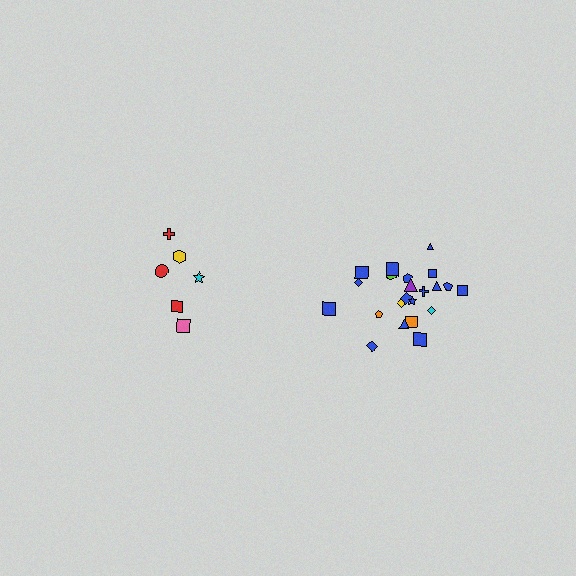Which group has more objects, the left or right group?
The right group.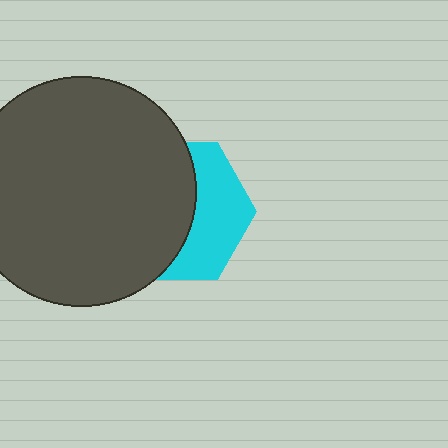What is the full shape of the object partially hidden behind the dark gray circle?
The partially hidden object is a cyan hexagon.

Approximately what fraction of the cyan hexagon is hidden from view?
Roughly 58% of the cyan hexagon is hidden behind the dark gray circle.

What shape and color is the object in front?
The object in front is a dark gray circle.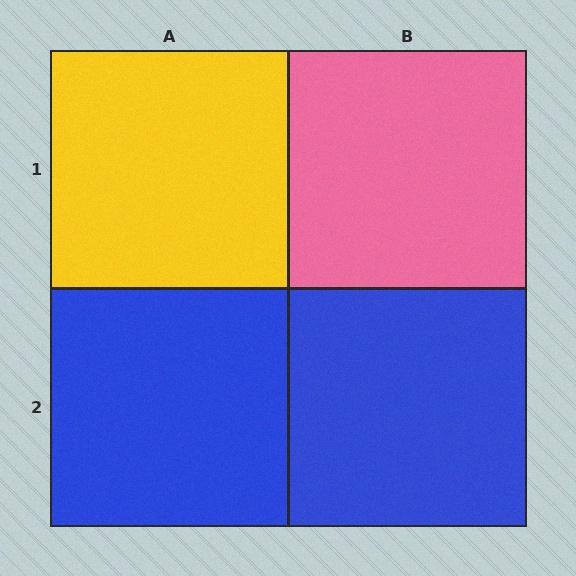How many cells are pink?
1 cell is pink.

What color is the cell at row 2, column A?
Blue.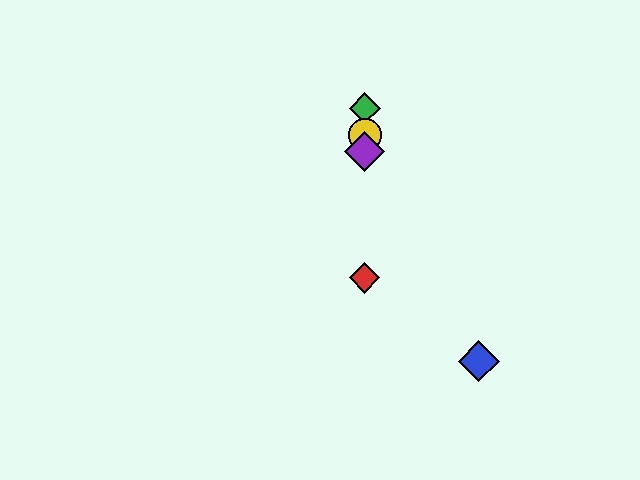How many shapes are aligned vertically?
4 shapes (the red diamond, the green diamond, the yellow circle, the purple diamond) are aligned vertically.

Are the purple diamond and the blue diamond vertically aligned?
No, the purple diamond is at x≈365 and the blue diamond is at x≈479.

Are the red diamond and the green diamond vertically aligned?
Yes, both are at x≈365.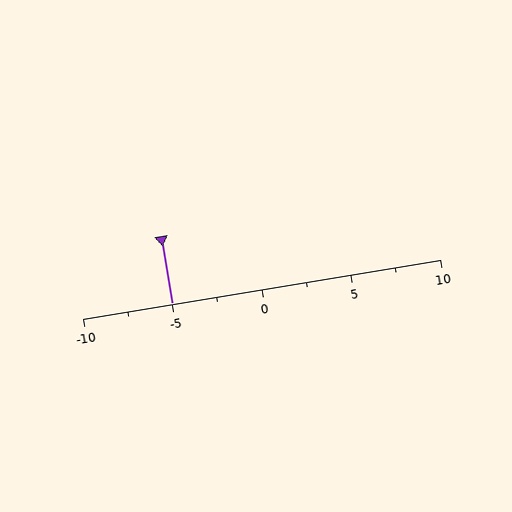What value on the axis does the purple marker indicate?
The marker indicates approximately -5.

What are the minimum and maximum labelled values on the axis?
The axis runs from -10 to 10.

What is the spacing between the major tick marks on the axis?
The major ticks are spaced 5 apart.